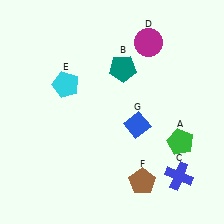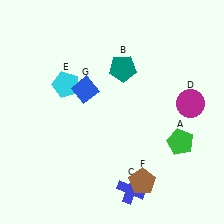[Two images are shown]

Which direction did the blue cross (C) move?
The blue cross (C) moved left.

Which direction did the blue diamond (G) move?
The blue diamond (G) moved left.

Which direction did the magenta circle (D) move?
The magenta circle (D) moved down.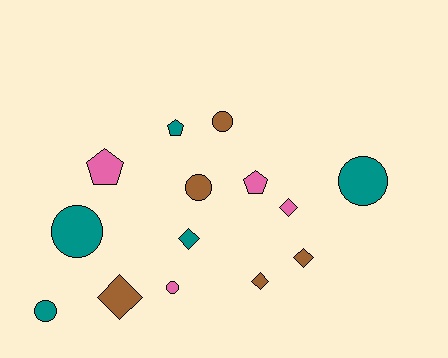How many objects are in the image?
There are 14 objects.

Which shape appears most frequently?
Circle, with 6 objects.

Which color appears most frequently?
Brown, with 5 objects.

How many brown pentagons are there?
There are no brown pentagons.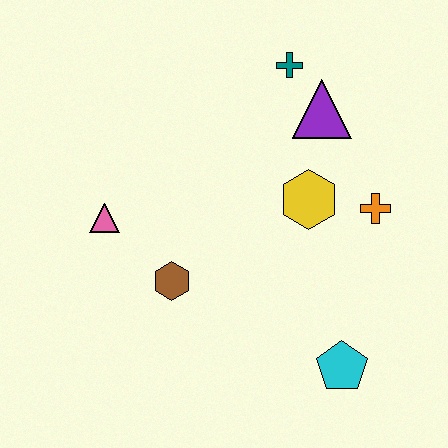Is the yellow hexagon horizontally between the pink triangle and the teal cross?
No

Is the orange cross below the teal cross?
Yes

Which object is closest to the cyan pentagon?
The orange cross is closest to the cyan pentagon.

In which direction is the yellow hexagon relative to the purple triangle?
The yellow hexagon is below the purple triangle.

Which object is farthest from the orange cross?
The pink triangle is farthest from the orange cross.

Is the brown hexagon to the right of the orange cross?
No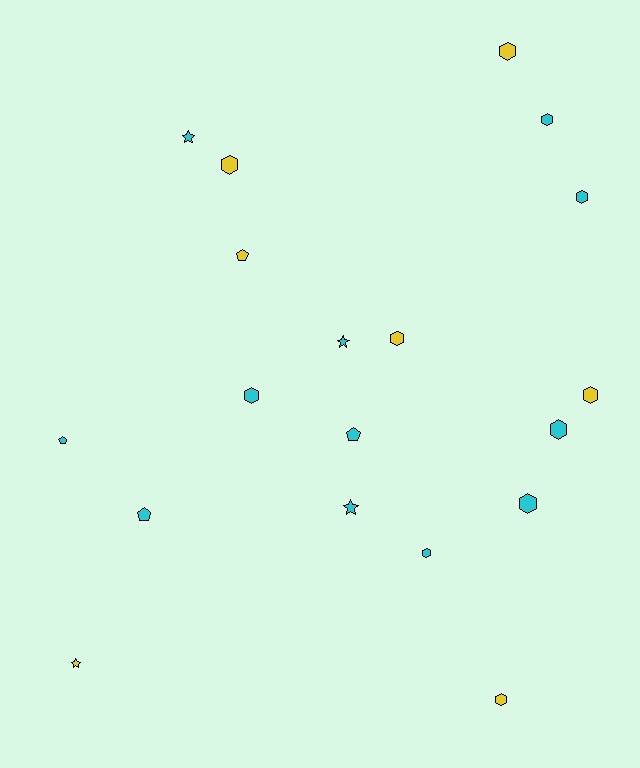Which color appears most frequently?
Cyan, with 12 objects.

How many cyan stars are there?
There are 3 cyan stars.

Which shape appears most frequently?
Hexagon, with 11 objects.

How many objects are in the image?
There are 19 objects.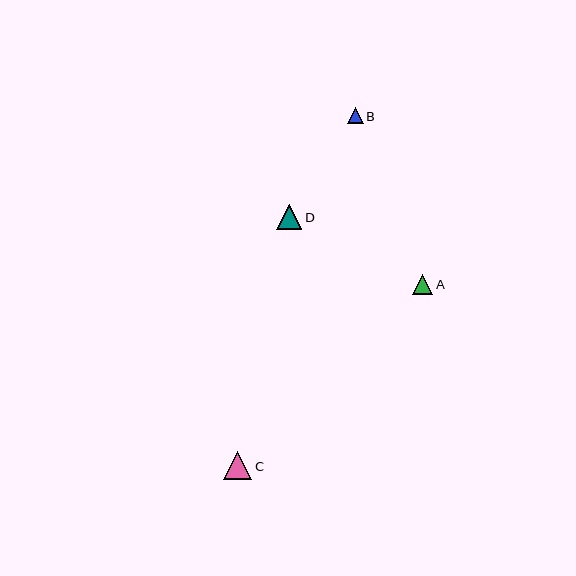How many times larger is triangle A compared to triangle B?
Triangle A is approximately 1.3 times the size of triangle B.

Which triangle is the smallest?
Triangle B is the smallest with a size of approximately 16 pixels.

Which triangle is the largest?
Triangle C is the largest with a size of approximately 28 pixels.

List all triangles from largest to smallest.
From largest to smallest: C, D, A, B.